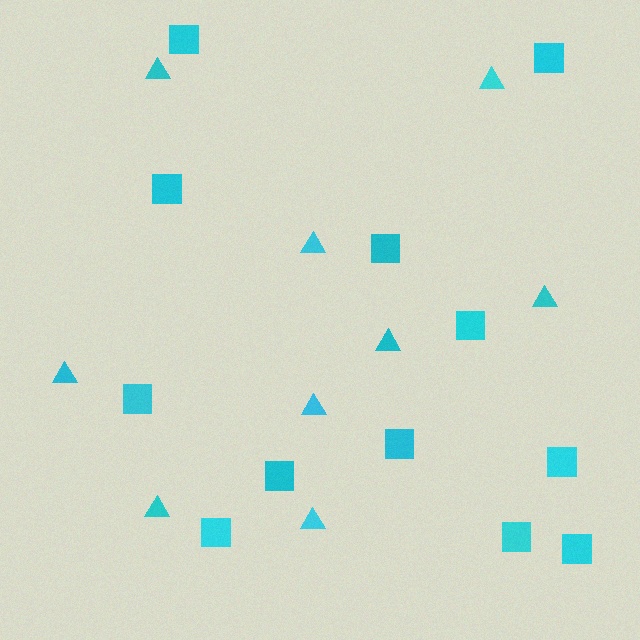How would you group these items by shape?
There are 2 groups: one group of squares (12) and one group of triangles (9).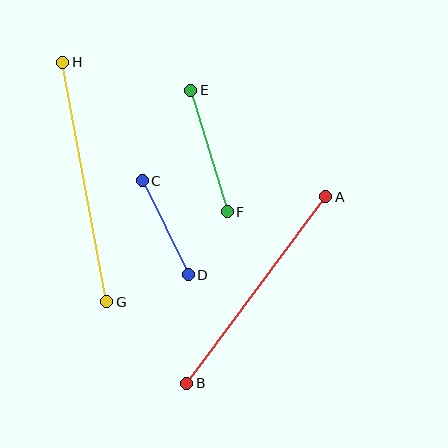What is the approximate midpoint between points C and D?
The midpoint is at approximately (165, 228) pixels.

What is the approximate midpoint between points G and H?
The midpoint is at approximately (85, 182) pixels.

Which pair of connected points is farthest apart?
Points G and H are farthest apart.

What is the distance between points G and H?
The distance is approximately 244 pixels.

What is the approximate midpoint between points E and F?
The midpoint is at approximately (209, 151) pixels.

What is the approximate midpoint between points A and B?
The midpoint is at approximately (256, 290) pixels.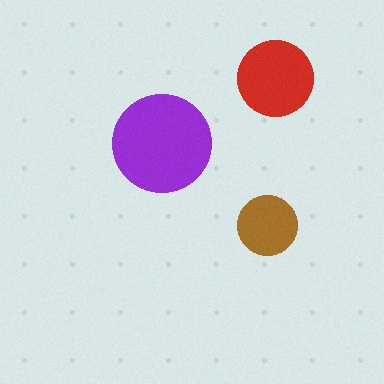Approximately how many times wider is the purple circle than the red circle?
About 1.5 times wider.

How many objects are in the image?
There are 3 objects in the image.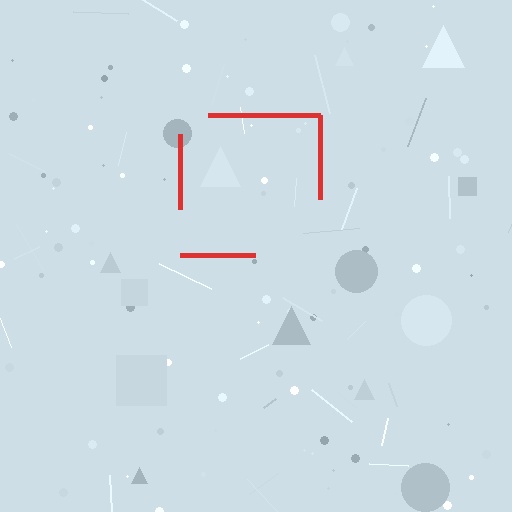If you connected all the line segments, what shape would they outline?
They would outline a square.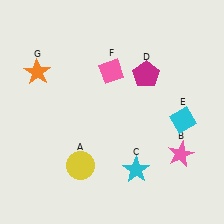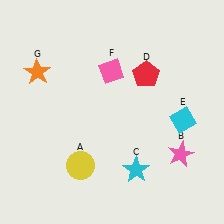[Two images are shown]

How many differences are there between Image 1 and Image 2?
There is 1 difference between the two images.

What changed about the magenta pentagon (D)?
In Image 1, D is magenta. In Image 2, it changed to red.